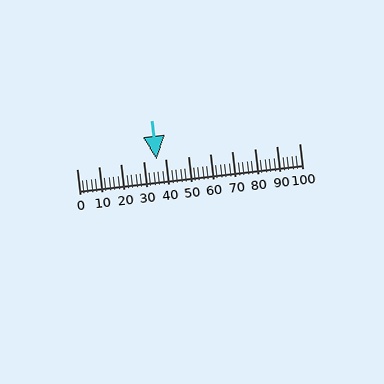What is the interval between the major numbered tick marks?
The major tick marks are spaced 10 units apart.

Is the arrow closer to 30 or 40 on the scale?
The arrow is closer to 40.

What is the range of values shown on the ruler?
The ruler shows values from 0 to 100.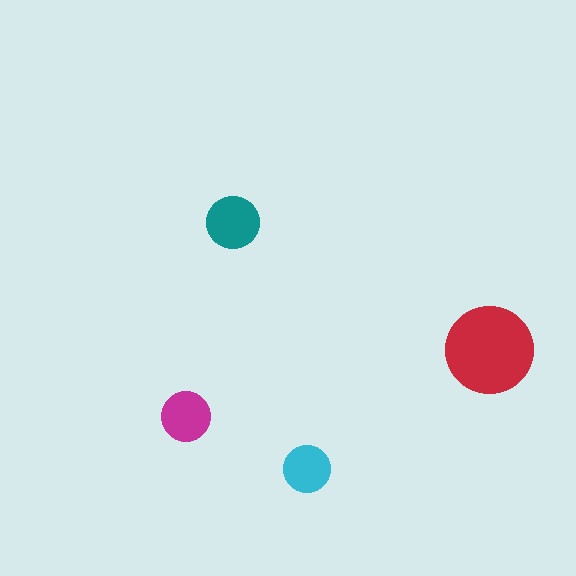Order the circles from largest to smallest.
the red one, the teal one, the magenta one, the cyan one.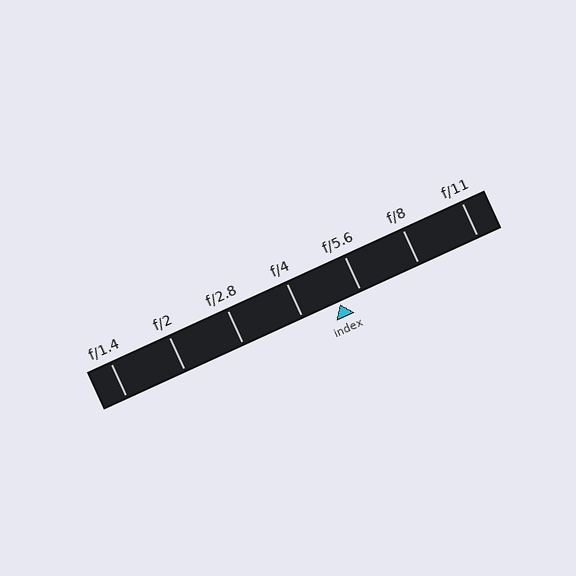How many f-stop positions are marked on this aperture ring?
There are 7 f-stop positions marked.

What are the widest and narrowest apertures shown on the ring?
The widest aperture shown is f/1.4 and the narrowest is f/11.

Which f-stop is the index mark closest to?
The index mark is closest to f/5.6.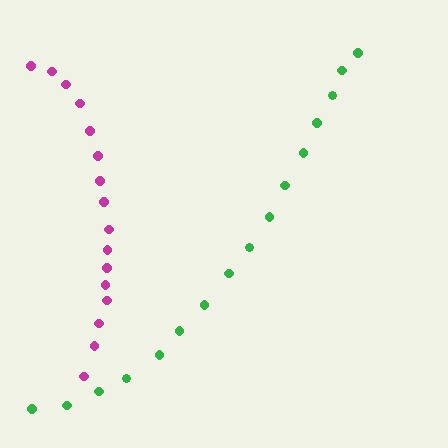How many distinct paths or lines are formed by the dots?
There are 2 distinct paths.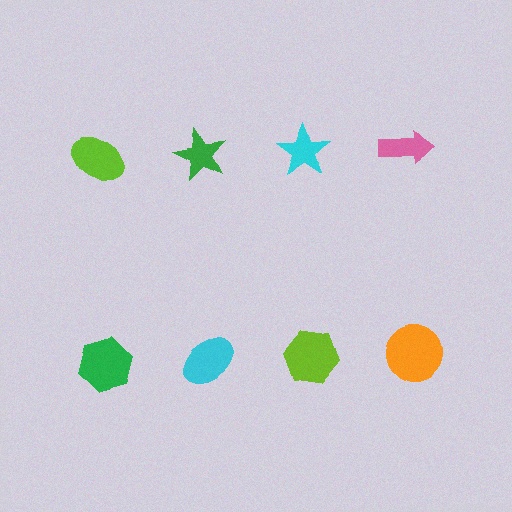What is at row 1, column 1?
A lime ellipse.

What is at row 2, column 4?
An orange circle.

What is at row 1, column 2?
A green star.